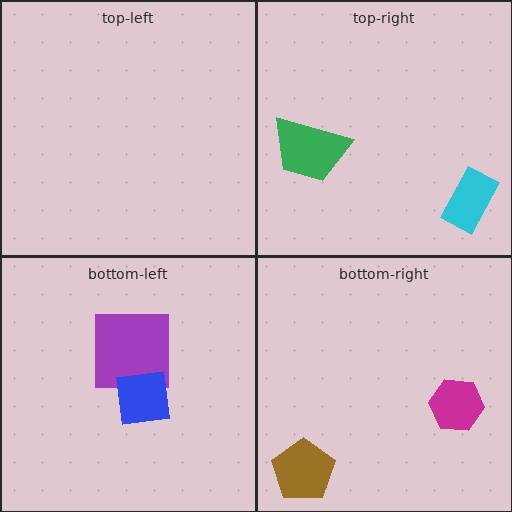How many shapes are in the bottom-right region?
2.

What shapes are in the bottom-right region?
The magenta hexagon, the brown pentagon.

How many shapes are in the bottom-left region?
2.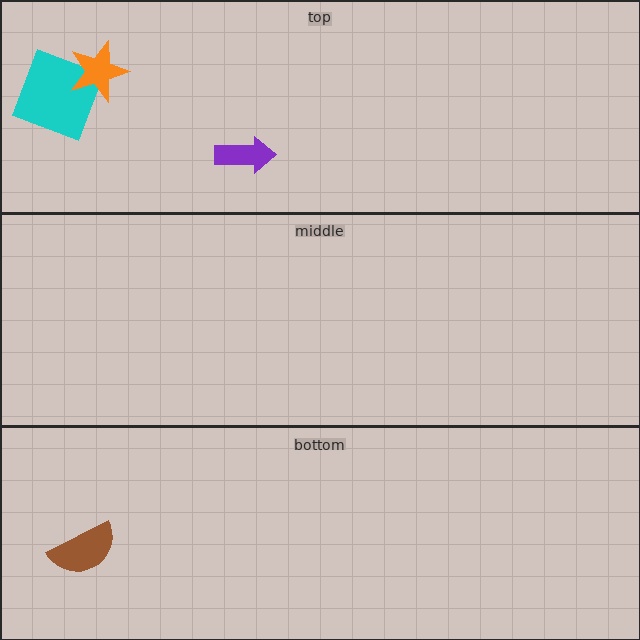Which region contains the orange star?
The top region.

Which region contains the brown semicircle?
The bottom region.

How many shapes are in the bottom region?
1.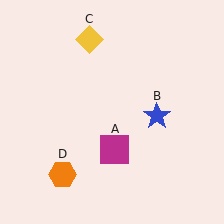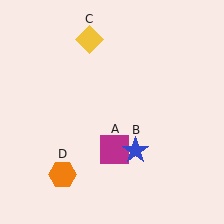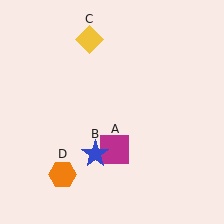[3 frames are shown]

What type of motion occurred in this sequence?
The blue star (object B) rotated clockwise around the center of the scene.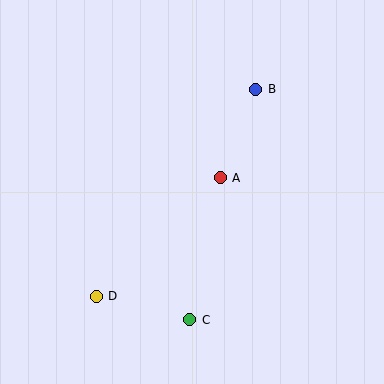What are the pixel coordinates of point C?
Point C is at (190, 320).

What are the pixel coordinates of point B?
Point B is at (256, 89).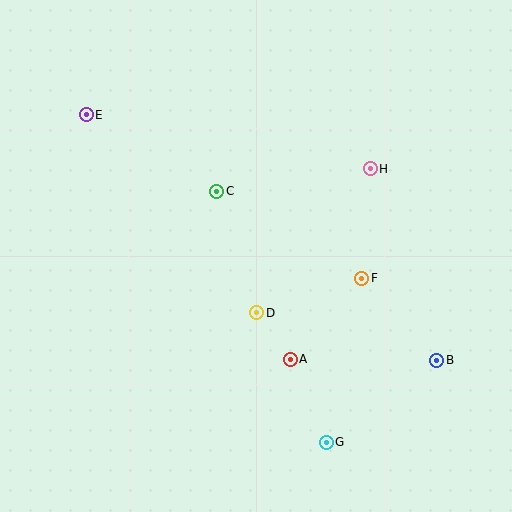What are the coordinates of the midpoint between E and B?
The midpoint between E and B is at (262, 238).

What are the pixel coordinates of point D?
Point D is at (257, 313).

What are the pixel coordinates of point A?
Point A is at (290, 359).